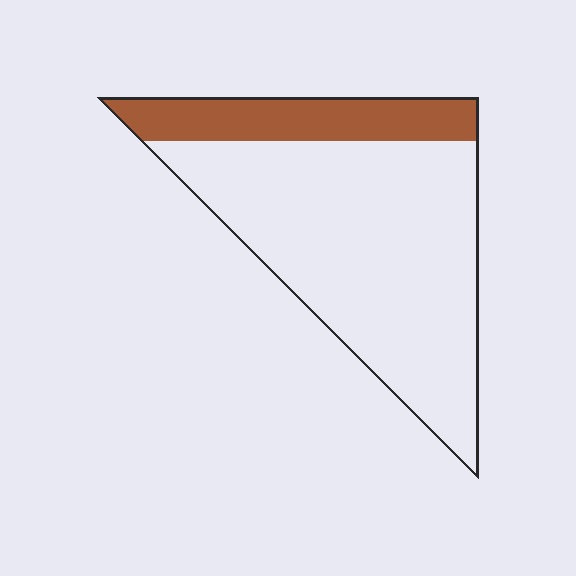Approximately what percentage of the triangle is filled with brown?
Approximately 20%.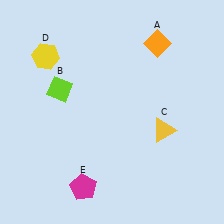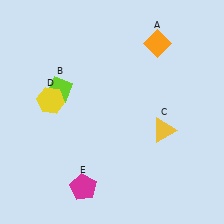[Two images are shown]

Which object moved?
The yellow hexagon (D) moved down.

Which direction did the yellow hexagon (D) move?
The yellow hexagon (D) moved down.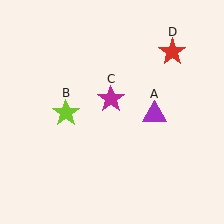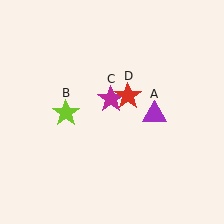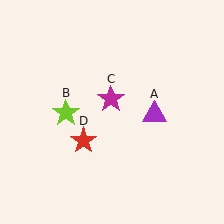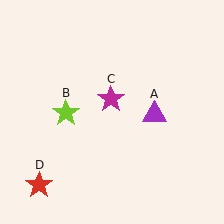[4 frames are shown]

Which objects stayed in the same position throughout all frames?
Purple triangle (object A) and lime star (object B) and magenta star (object C) remained stationary.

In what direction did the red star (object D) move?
The red star (object D) moved down and to the left.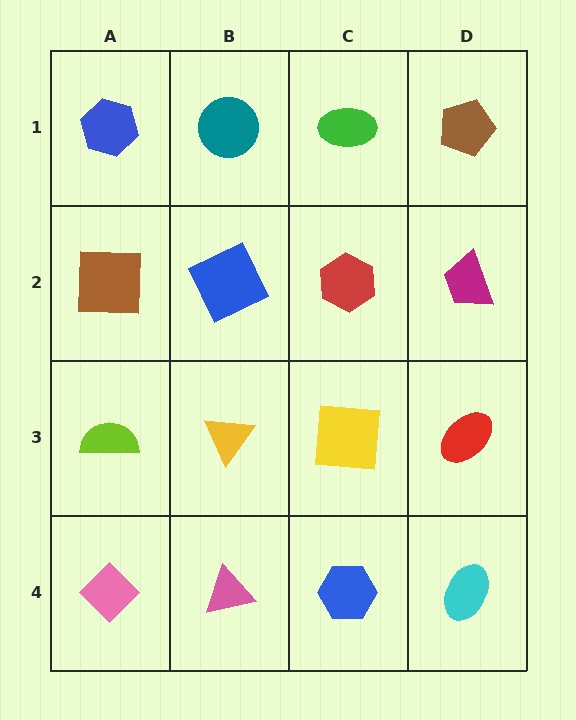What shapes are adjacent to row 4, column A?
A lime semicircle (row 3, column A), a pink triangle (row 4, column B).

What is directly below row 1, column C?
A red hexagon.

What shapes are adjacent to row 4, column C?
A yellow square (row 3, column C), a pink triangle (row 4, column B), a cyan ellipse (row 4, column D).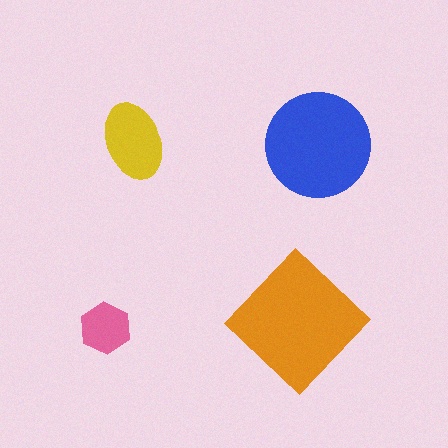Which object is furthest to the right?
The blue circle is rightmost.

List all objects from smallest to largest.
The pink hexagon, the yellow ellipse, the blue circle, the orange diamond.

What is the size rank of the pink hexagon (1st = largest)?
4th.